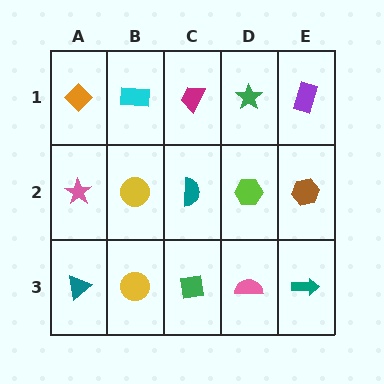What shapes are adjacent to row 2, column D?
A green star (row 1, column D), a pink semicircle (row 3, column D), a teal semicircle (row 2, column C), a brown hexagon (row 2, column E).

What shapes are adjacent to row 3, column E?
A brown hexagon (row 2, column E), a pink semicircle (row 3, column D).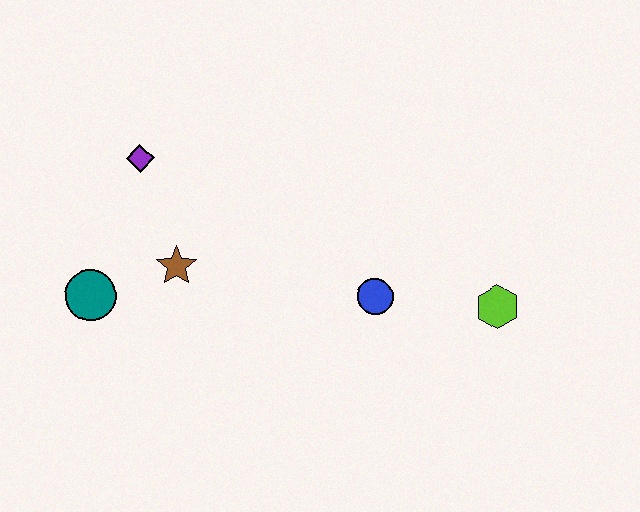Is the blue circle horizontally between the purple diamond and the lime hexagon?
Yes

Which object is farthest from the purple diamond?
The lime hexagon is farthest from the purple diamond.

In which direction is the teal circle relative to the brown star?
The teal circle is to the left of the brown star.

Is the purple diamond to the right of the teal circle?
Yes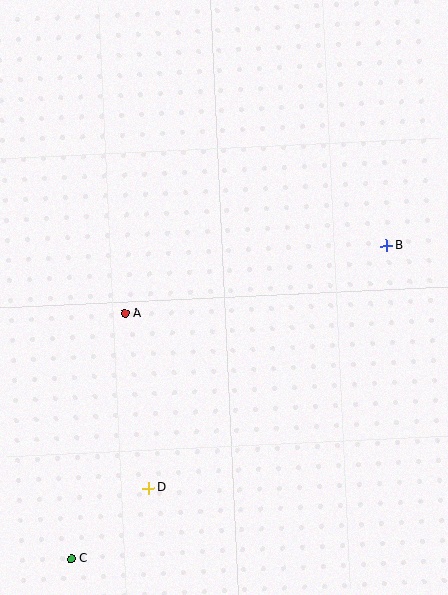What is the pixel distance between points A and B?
The distance between A and B is 270 pixels.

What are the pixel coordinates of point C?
Point C is at (71, 559).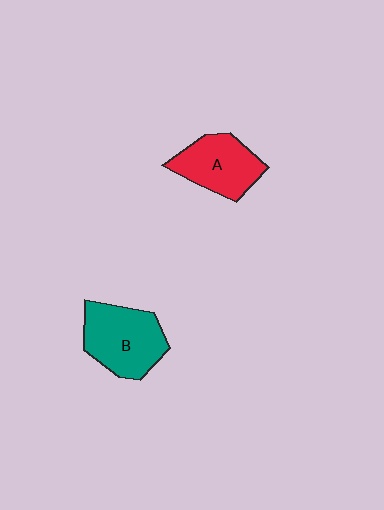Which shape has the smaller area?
Shape A (red).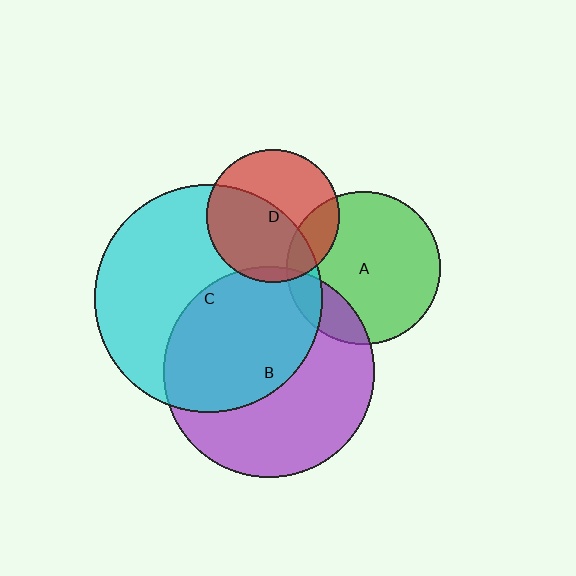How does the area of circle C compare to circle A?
Approximately 2.2 times.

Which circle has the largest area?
Circle C (cyan).